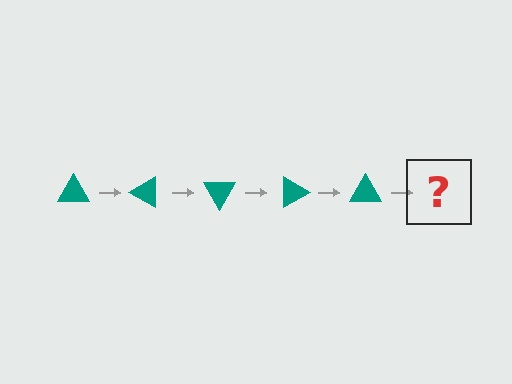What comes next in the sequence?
The next element should be a teal triangle rotated 150 degrees.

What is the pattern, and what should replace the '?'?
The pattern is that the triangle rotates 30 degrees each step. The '?' should be a teal triangle rotated 150 degrees.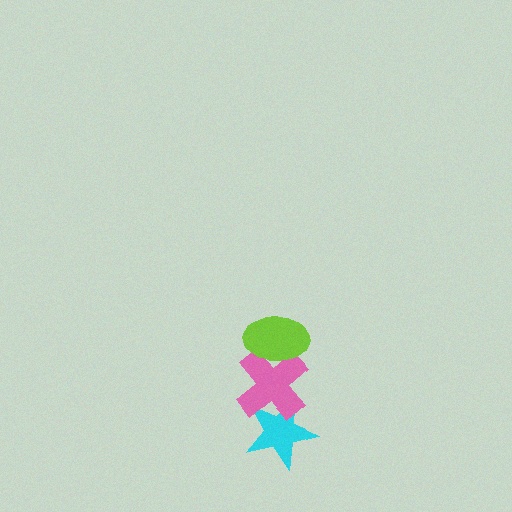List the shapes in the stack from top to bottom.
From top to bottom: the lime ellipse, the pink cross, the cyan star.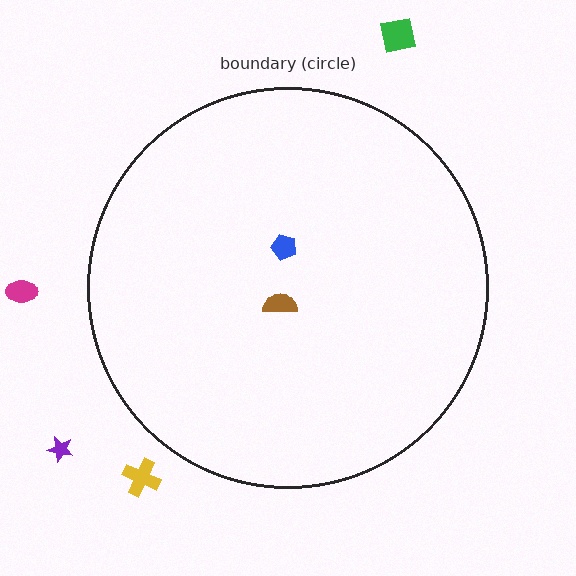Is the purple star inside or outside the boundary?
Outside.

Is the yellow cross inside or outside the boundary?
Outside.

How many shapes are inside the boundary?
2 inside, 4 outside.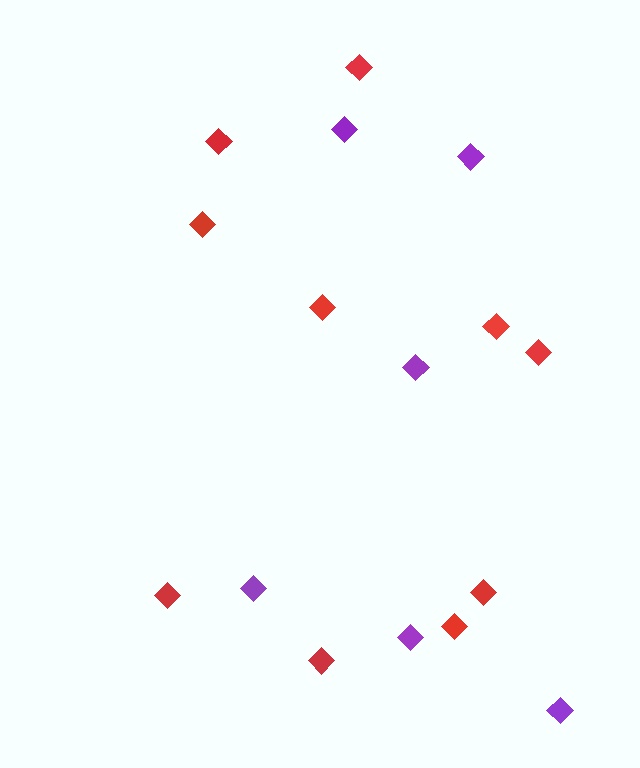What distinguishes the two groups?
There are 2 groups: one group of red diamonds (10) and one group of purple diamonds (6).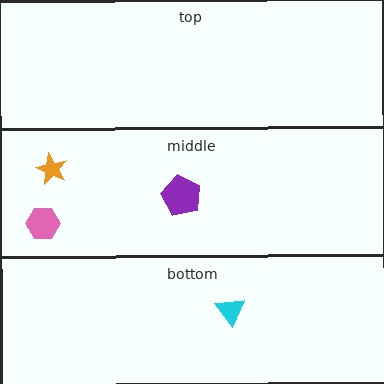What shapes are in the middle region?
The orange star, the pink hexagon, the purple pentagon.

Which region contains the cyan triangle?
The bottom region.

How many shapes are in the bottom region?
1.